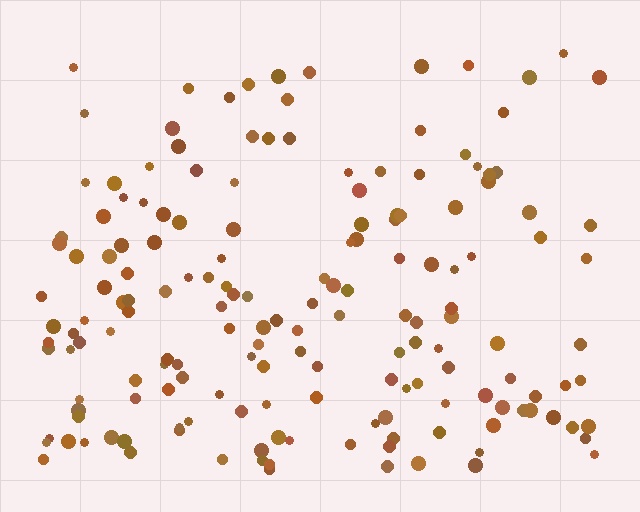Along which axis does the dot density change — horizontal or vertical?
Vertical.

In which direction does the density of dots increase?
From top to bottom, with the bottom side densest.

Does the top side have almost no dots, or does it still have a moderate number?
Still a moderate number, just noticeably fewer than the bottom.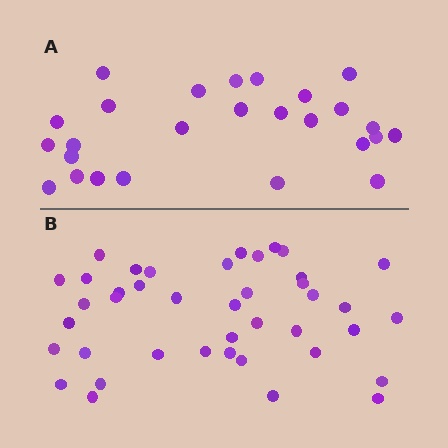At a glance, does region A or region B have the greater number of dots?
Region B (the bottom region) has more dots.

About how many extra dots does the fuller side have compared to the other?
Region B has approximately 15 more dots than region A.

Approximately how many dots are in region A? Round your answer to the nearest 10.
About 30 dots. (The exact count is 26, which rounds to 30.)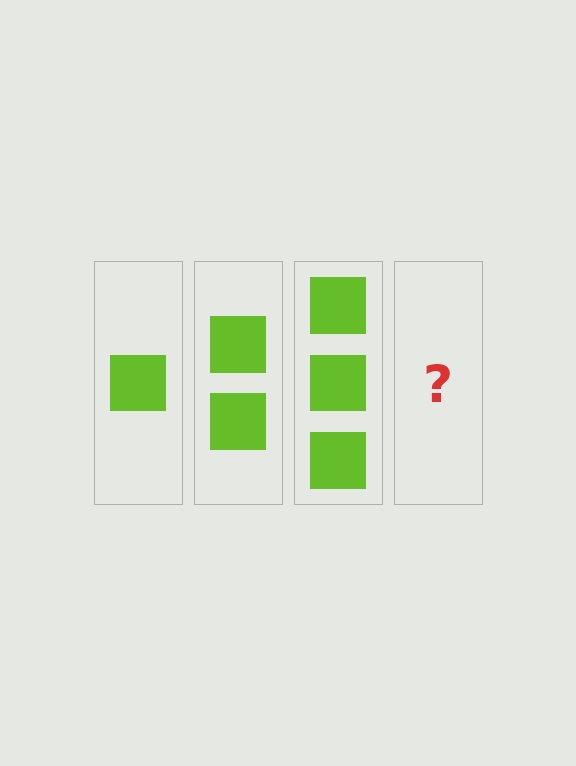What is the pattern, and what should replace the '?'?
The pattern is that each step adds one more square. The '?' should be 4 squares.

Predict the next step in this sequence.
The next step is 4 squares.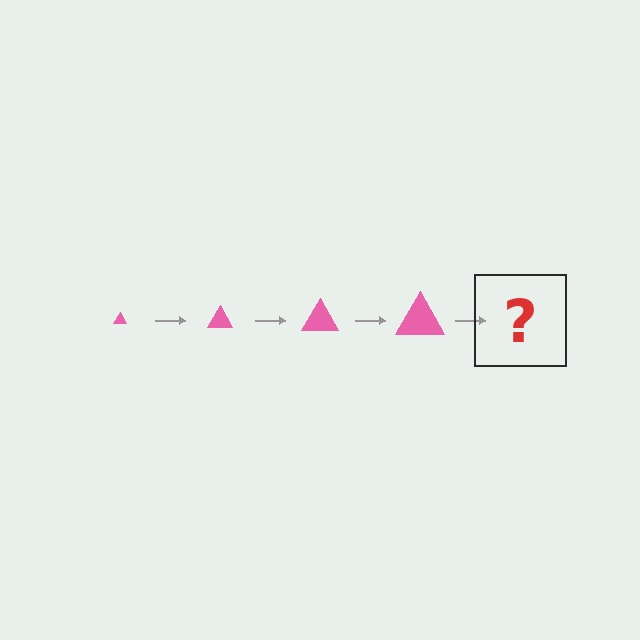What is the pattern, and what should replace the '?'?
The pattern is that the triangle gets progressively larger each step. The '?' should be a pink triangle, larger than the previous one.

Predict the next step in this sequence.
The next step is a pink triangle, larger than the previous one.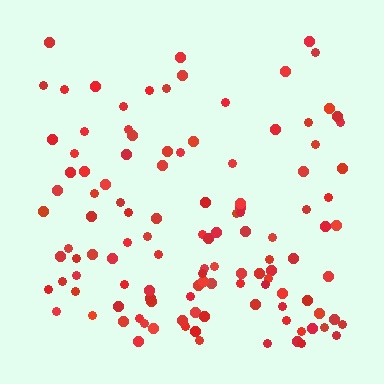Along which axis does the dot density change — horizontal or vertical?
Vertical.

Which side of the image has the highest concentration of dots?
The bottom.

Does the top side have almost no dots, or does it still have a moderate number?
Still a moderate number, just noticeably fewer than the bottom.